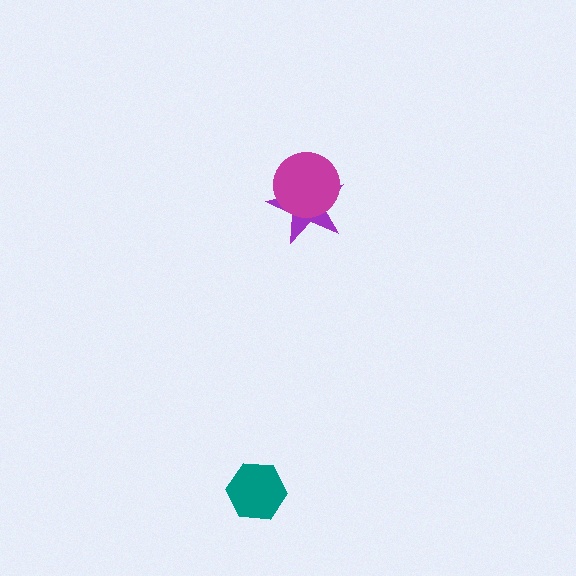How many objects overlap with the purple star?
1 object overlaps with the purple star.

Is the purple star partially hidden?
Yes, it is partially covered by another shape.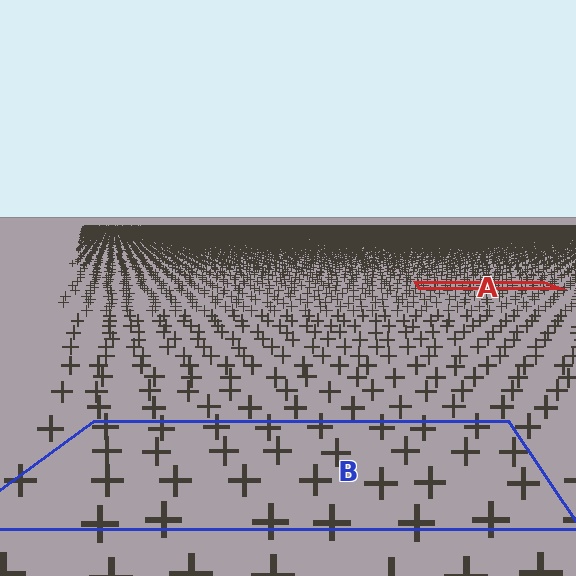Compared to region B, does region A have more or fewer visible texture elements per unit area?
Region A has more texture elements per unit area — they are packed more densely because it is farther away.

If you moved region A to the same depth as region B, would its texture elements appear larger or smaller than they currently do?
They would appear larger. At a closer depth, the same texture elements are projected at a bigger on-screen size.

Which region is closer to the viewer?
Region B is closer. The texture elements there are larger and more spread out.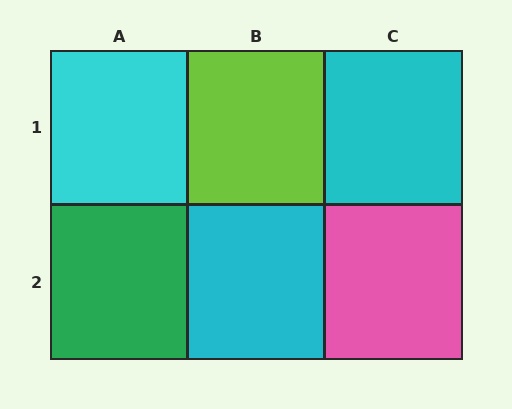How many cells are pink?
1 cell is pink.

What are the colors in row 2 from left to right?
Green, cyan, pink.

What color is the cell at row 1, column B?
Lime.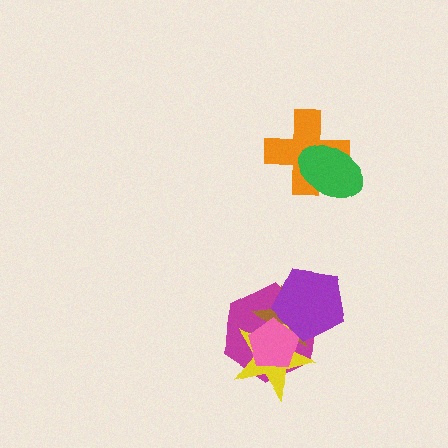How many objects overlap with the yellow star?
4 objects overlap with the yellow star.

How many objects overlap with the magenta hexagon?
4 objects overlap with the magenta hexagon.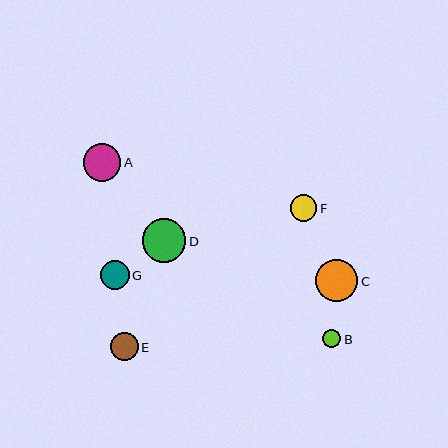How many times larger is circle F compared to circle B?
Circle F is approximately 1.5 times the size of circle B.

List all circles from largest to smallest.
From largest to smallest: D, C, A, G, E, F, B.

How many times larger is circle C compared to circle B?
Circle C is approximately 2.3 times the size of circle B.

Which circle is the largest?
Circle D is the largest with a size of approximately 43 pixels.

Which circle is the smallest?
Circle B is the smallest with a size of approximately 18 pixels.